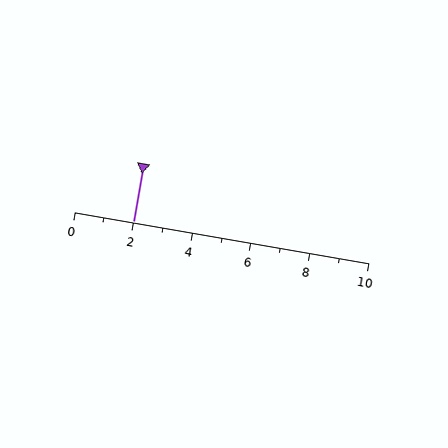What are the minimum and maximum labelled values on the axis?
The axis runs from 0 to 10.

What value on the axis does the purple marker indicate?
The marker indicates approximately 2.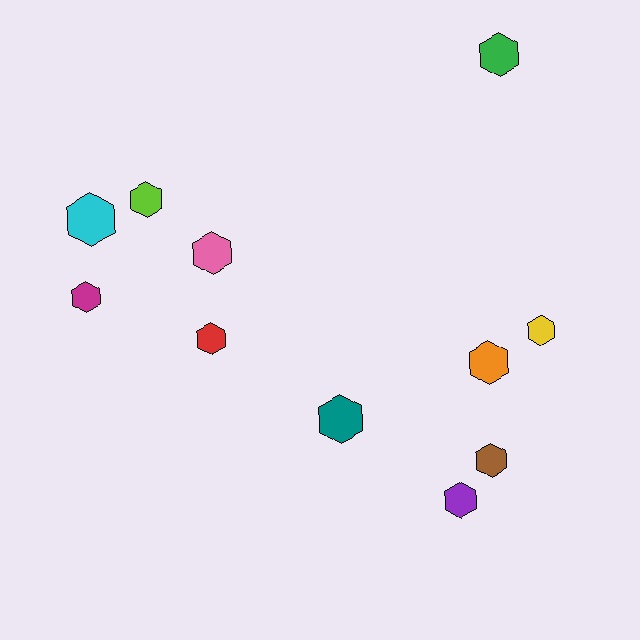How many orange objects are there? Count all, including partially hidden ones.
There is 1 orange object.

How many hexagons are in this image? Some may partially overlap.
There are 11 hexagons.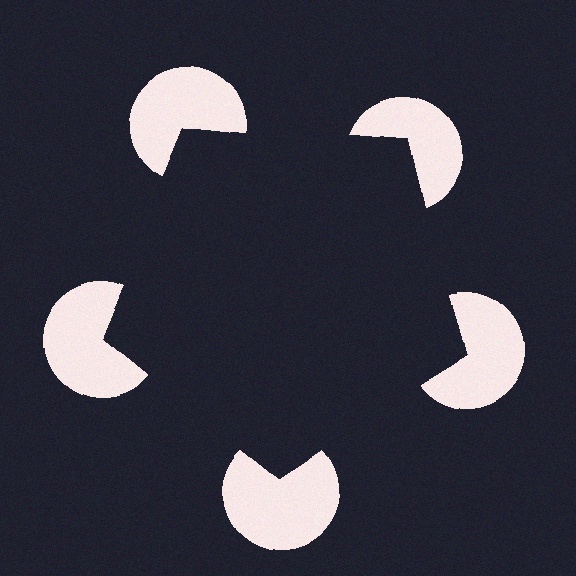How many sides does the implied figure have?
5 sides.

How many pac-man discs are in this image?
There are 5 — one at each vertex of the illusory pentagon.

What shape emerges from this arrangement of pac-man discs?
An illusory pentagon — its edges are inferred from the aligned wedge cuts in the pac-man discs, not physically drawn.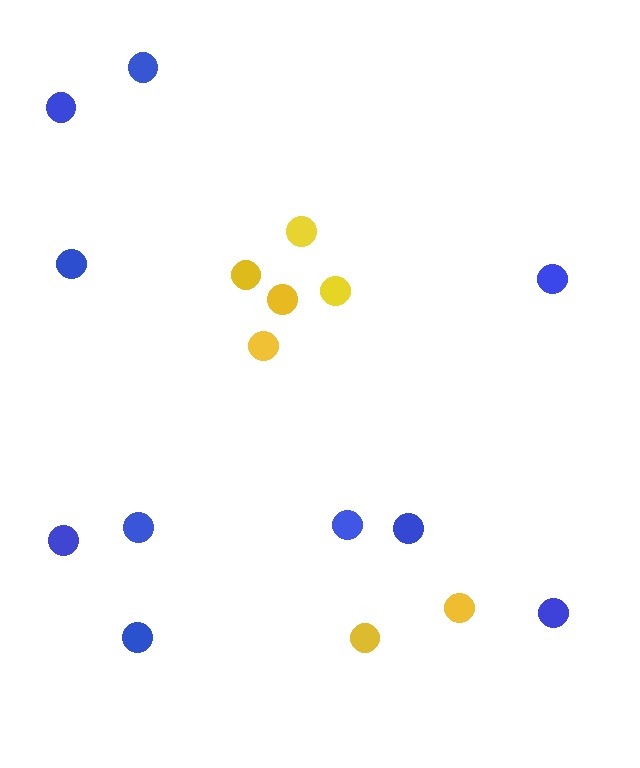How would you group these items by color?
There are 2 groups: one group of blue circles (10) and one group of yellow circles (7).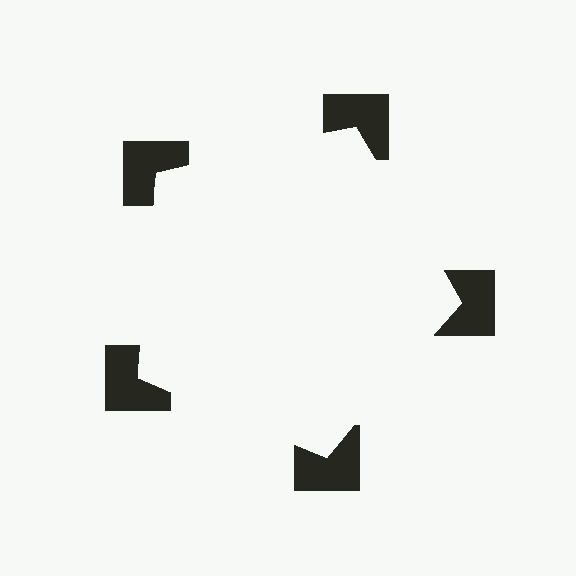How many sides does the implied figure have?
5 sides.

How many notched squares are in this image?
There are 5 — one at each vertex of the illusory pentagon.